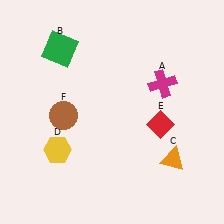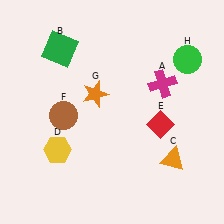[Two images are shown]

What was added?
An orange star (G), a green circle (H) were added in Image 2.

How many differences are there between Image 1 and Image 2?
There are 2 differences between the two images.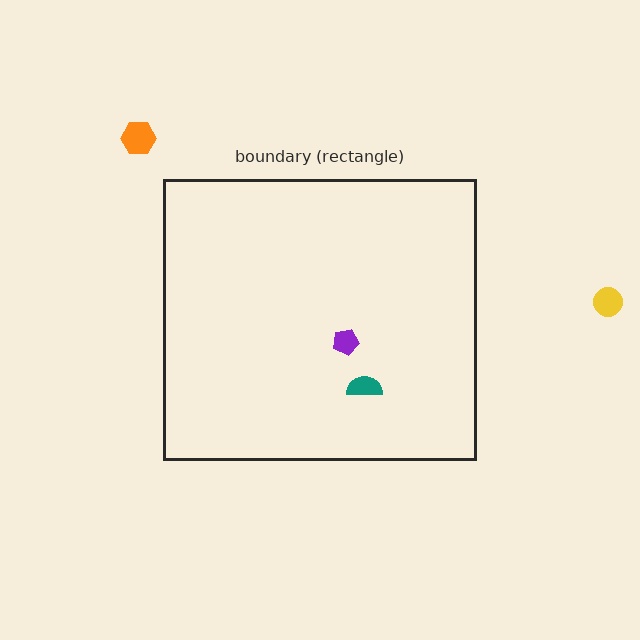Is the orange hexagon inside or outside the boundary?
Outside.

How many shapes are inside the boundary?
2 inside, 2 outside.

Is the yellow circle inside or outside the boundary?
Outside.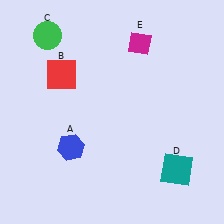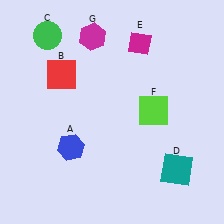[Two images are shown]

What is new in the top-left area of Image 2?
A magenta hexagon (G) was added in the top-left area of Image 2.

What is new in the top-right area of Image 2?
A lime square (F) was added in the top-right area of Image 2.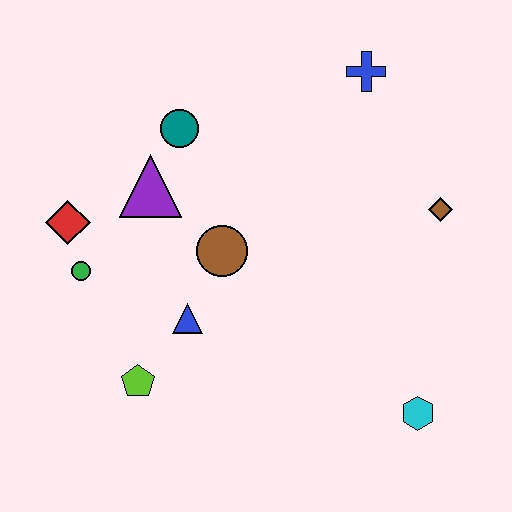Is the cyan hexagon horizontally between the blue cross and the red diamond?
No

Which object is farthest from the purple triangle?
The cyan hexagon is farthest from the purple triangle.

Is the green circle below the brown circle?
Yes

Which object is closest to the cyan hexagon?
The brown diamond is closest to the cyan hexagon.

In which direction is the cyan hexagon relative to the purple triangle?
The cyan hexagon is to the right of the purple triangle.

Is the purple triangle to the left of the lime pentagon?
No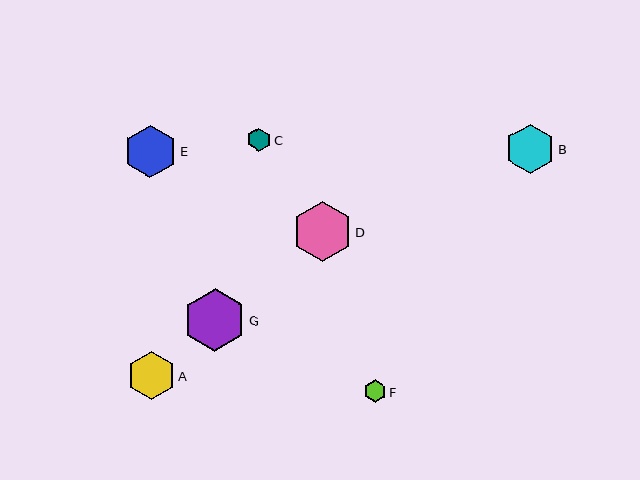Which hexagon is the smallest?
Hexagon F is the smallest with a size of approximately 22 pixels.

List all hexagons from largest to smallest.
From largest to smallest: G, D, E, B, A, C, F.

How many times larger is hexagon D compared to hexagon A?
Hexagon D is approximately 1.3 times the size of hexagon A.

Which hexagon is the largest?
Hexagon G is the largest with a size of approximately 62 pixels.